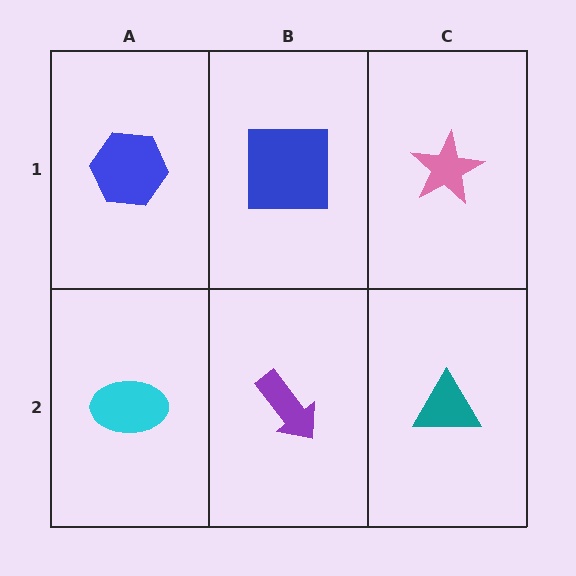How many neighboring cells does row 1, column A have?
2.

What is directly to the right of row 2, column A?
A purple arrow.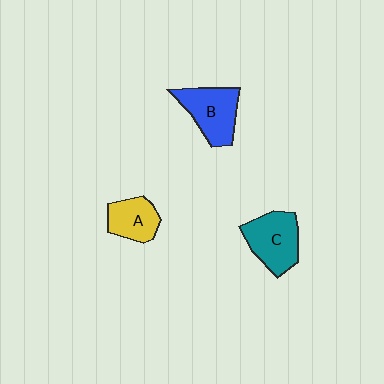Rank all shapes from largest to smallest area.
From largest to smallest: C (teal), B (blue), A (yellow).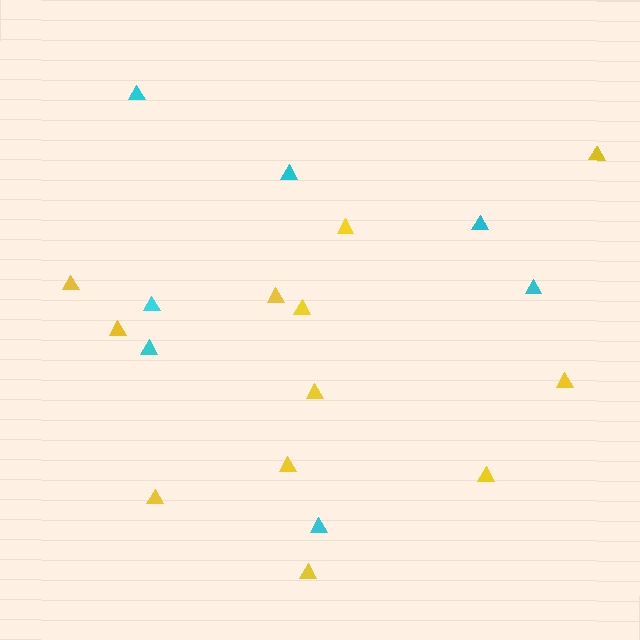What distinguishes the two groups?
There are 2 groups: one group of cyan triangles (7) and one group of yellow triangles (12).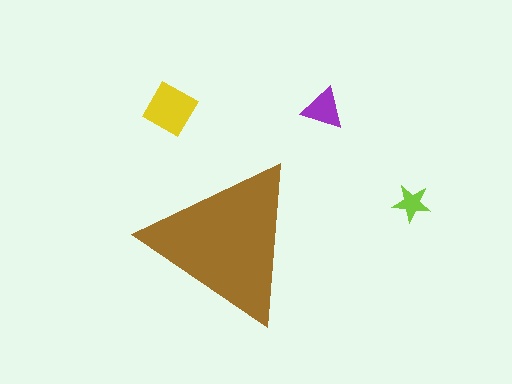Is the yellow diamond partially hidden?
No, the yellow diamond is fully visible.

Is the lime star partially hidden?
No, the lime star is fully visible.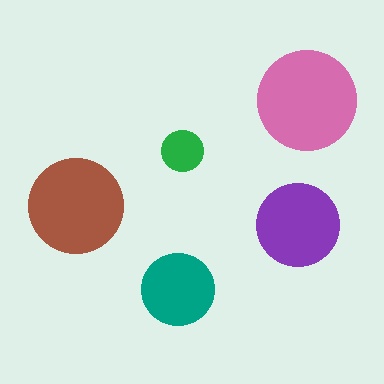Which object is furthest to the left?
The brown circle is leftmost.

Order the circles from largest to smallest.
the pink one, the brown one, the purple one, the teal one, the green one.